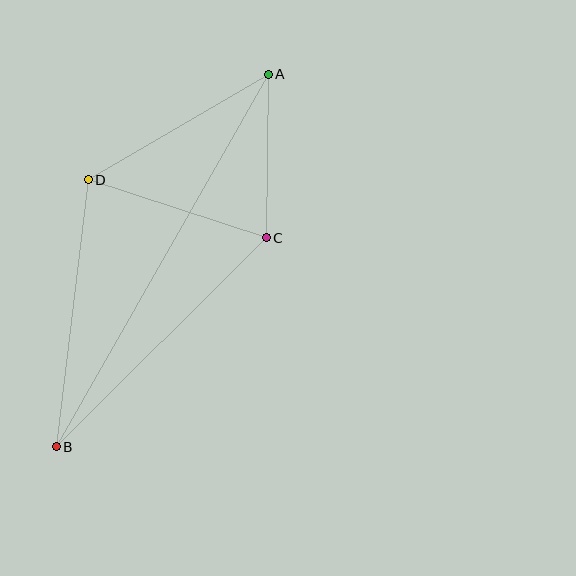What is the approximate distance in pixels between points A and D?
The distance between A and D is approximately 208 pixels.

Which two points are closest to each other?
Points A and C are closest to each other.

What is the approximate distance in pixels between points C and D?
The distance between C and D is approximately 187 pixels.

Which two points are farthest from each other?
Points A and B are farthest from each other.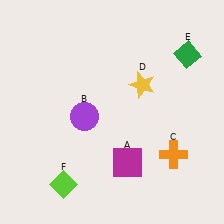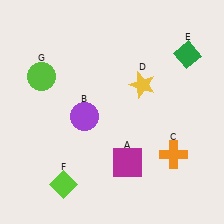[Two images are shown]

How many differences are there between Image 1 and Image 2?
There is 1 difference between the two images.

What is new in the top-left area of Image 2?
A lime circle (G) was added in the top-left area of Image 2.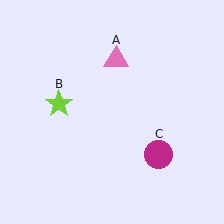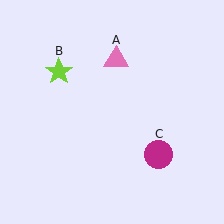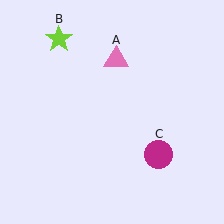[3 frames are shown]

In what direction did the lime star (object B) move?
The lime star (object B) moved up.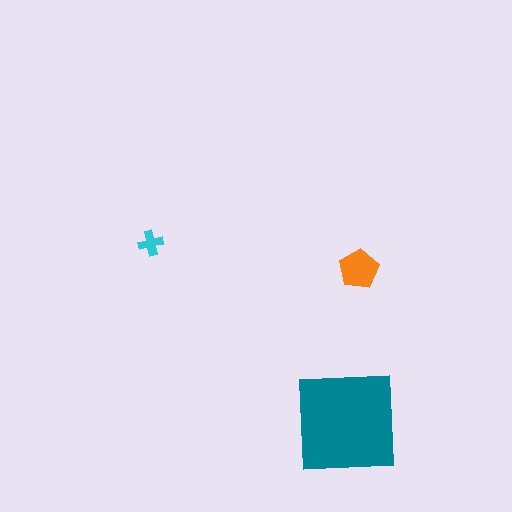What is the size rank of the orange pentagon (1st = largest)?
2nd.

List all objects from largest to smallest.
The teal square, the orange pentagon, the cyan cross.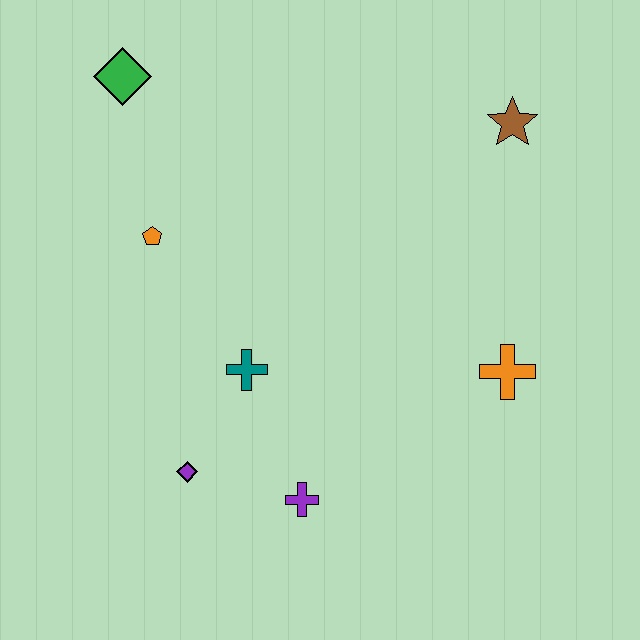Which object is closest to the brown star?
The orange cross is closest to the brown star.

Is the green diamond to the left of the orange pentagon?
Yes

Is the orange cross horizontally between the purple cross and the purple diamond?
No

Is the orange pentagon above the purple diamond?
Yes